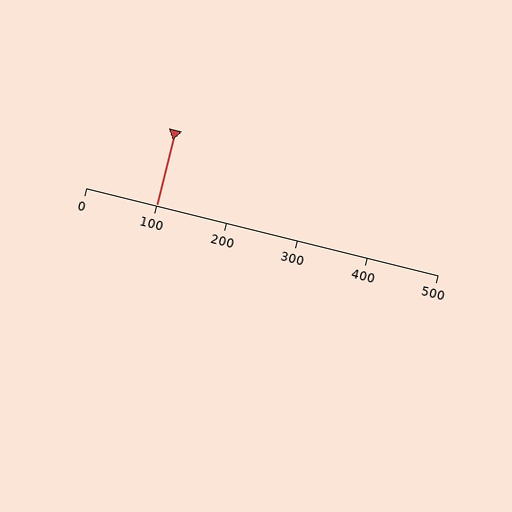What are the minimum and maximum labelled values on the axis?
The axis runs from 0 to 500.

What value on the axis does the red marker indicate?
The marker indicates approximately 100.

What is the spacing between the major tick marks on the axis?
The major ticks are spaced 100 apart.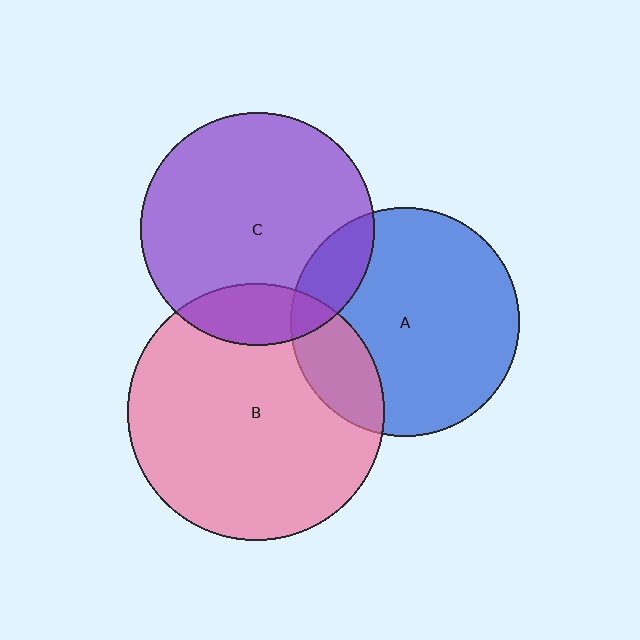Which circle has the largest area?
Circle B (pink).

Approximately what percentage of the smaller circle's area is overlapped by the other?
Approximately 15%.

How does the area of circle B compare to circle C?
Approximately 1.2 times.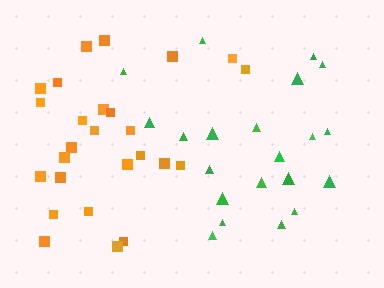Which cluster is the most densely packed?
Orange.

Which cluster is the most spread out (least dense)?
Green.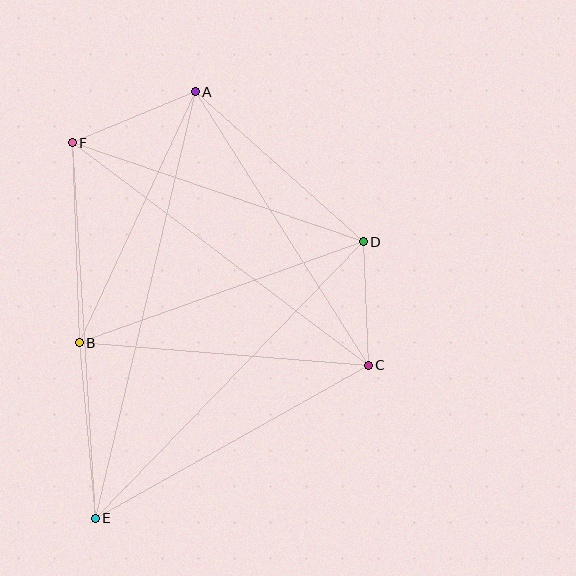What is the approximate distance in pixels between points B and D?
The distance between B and D is approximately 302 pixels.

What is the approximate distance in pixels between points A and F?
The distance between A and F is approximately 133 pixels.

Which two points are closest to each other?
Points C and D are closest to each other.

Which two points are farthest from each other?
Points A and E are farthest from each other.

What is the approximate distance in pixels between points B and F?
The distance between B and F is approximately 200 pixels.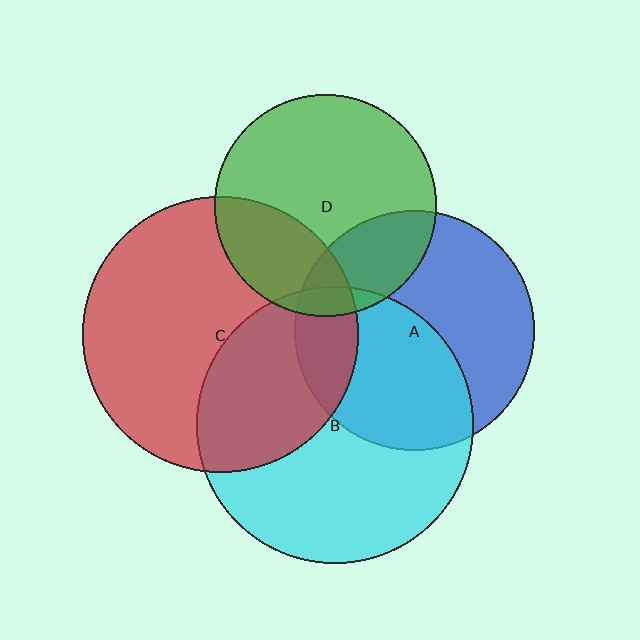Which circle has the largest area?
Circle B (cyan).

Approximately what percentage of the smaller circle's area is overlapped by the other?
Approximately 5%.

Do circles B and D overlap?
Yes.